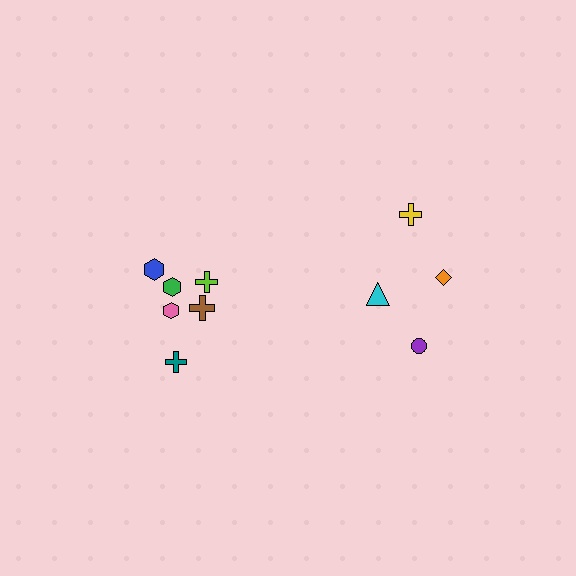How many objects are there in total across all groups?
There are 10 objects.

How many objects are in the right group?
There are 4 objects.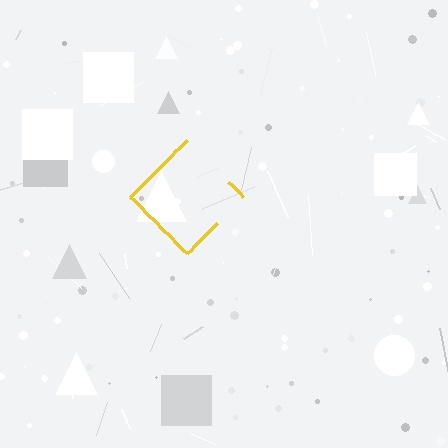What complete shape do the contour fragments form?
The contour fragments form a diamond.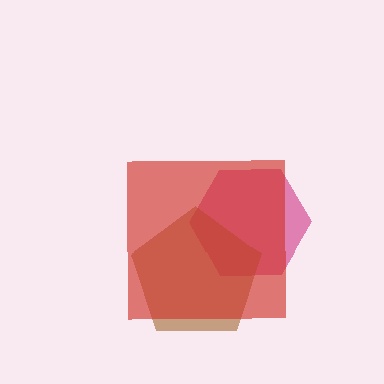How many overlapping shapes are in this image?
There are 3 overlapping shapes in the image.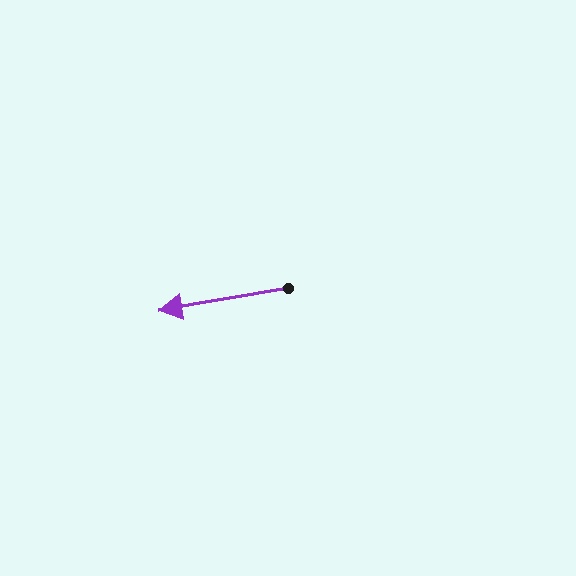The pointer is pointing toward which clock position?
Roughly 9 o'clock.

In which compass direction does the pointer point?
West.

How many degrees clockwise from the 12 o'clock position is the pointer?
Approximately 260 degrees.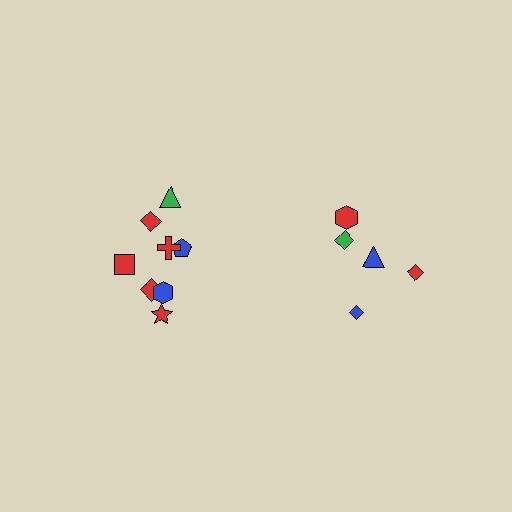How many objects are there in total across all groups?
There are 13 objects.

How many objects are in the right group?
There are 5 objects.